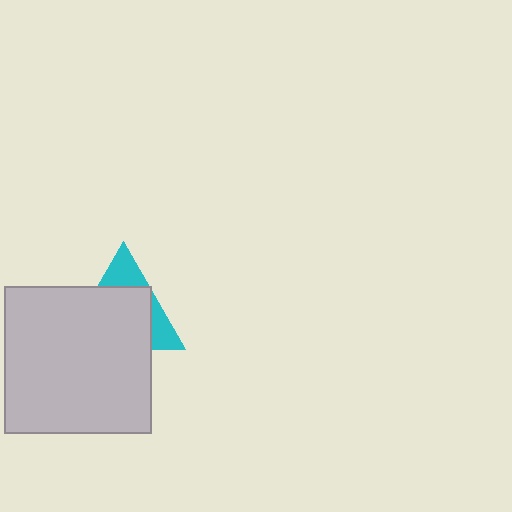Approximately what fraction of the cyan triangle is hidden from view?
Roughly 68% of the cyan triangle is hidden behind the light gray square.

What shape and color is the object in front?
The object in front is a light gray square.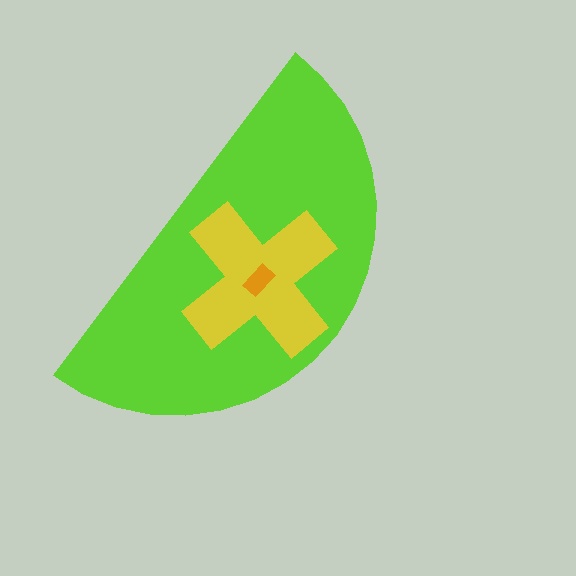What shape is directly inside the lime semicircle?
The yellow cross.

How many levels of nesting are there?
3.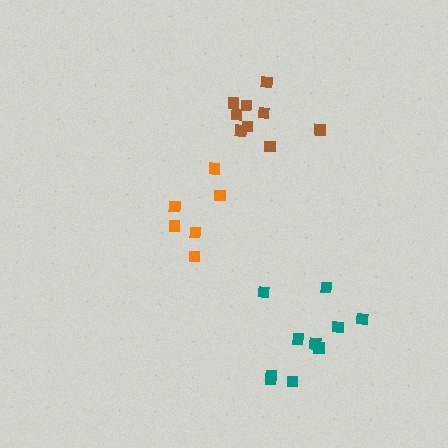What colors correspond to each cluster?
The clusters are colored: brown, teal, orange.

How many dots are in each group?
Group 1: 9 dots, Group 2: 10 dots, Group 3: 6 dots (25 total).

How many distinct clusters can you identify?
There are 3 distinct clusters.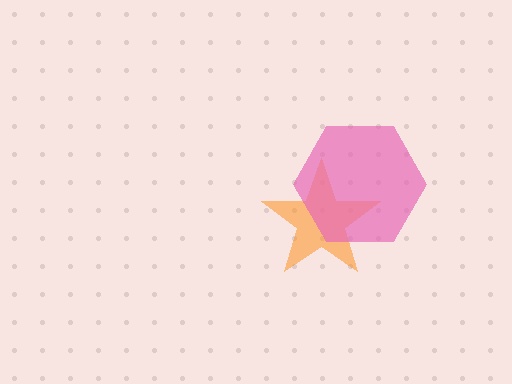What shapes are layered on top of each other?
The layered shapes are: an orange star, a pink hexagon.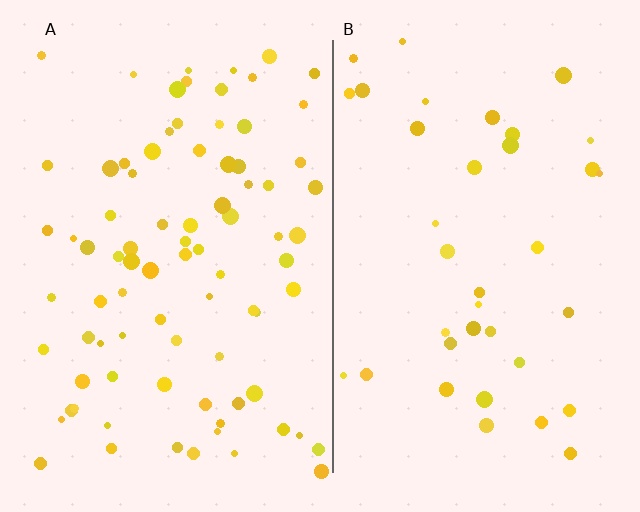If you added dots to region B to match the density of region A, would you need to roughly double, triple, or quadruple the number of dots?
Approximately double.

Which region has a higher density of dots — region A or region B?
A (the left).